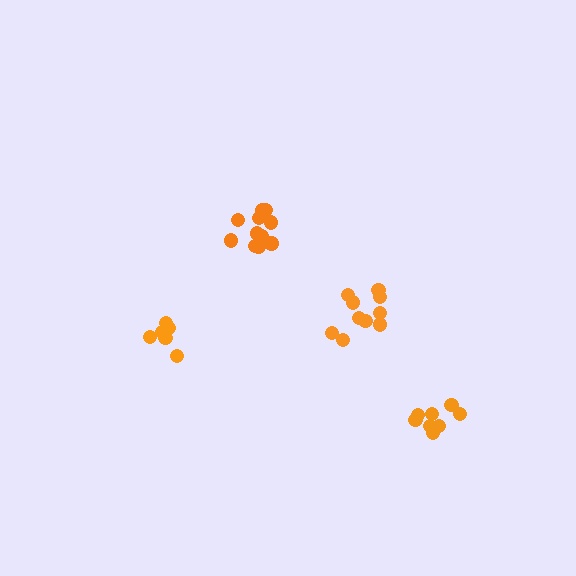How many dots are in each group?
Group 1: 12 dots, Group 2: 8 dots, Group 3: 11 dots, Group 4: 7 dots (38 total).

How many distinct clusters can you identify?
There are 4 distinct clusters.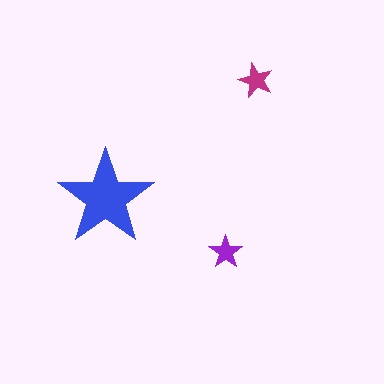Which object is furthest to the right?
The magenta star is rightmost.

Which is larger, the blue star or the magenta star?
The blue one.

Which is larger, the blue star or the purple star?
The blue one.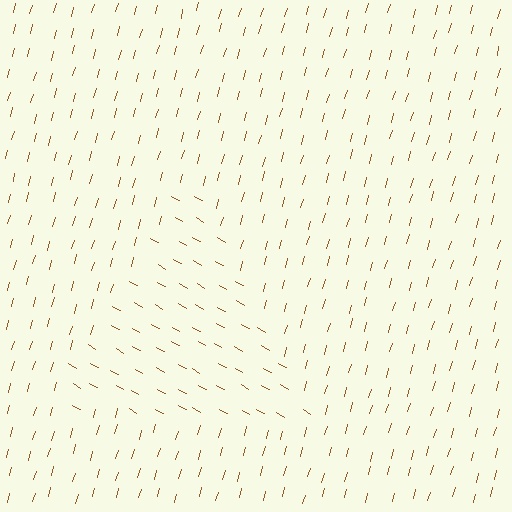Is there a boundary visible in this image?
Yes, there is a texture boundary formed by a change in line orientation.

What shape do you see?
I see a triangle.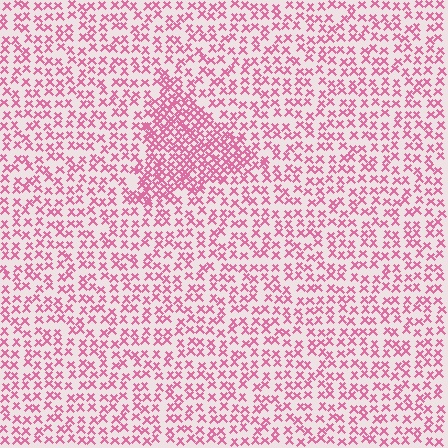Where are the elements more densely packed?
The elements are more densely packed inside the triangle boundary.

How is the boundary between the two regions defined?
The boundary is defined by a change in element density (approximately 2.0x ratio). All elements are the same color, size, and shape.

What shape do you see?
I see a triangle.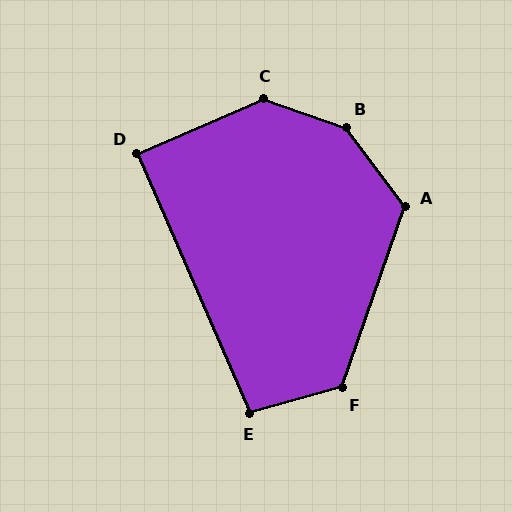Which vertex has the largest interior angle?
B, at approximately 146 degrees.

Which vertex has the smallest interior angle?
D, at approximately 90 degrees.